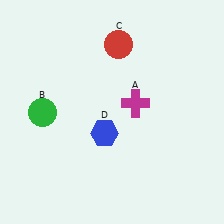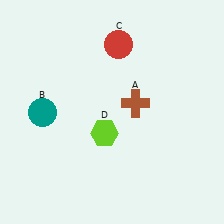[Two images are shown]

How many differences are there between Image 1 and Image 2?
There are 3 differences between the two images.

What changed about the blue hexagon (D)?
In Image 1, D is blue. In Image 2, it changed to lime.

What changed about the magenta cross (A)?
In Image 1, A is magenta. In Image 2, it changed to brown.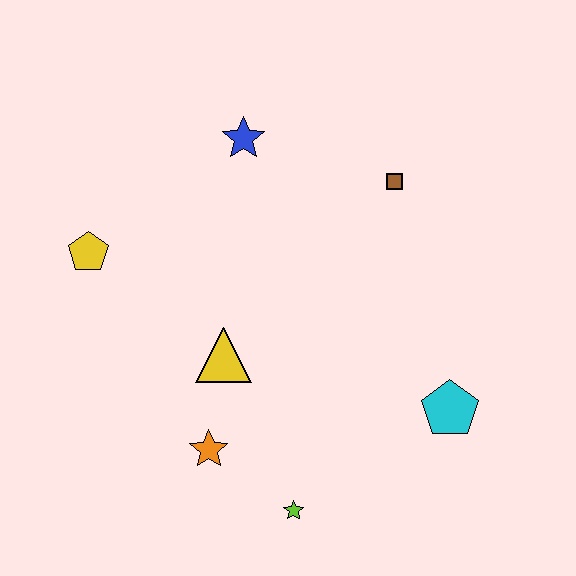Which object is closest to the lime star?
The orange star is closest to the lime star.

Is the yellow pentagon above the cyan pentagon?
Yes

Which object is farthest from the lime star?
The blue star is farthest from the lime star.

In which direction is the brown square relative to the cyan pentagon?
The brown square is above the cyan pentagon.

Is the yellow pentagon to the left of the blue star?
Yes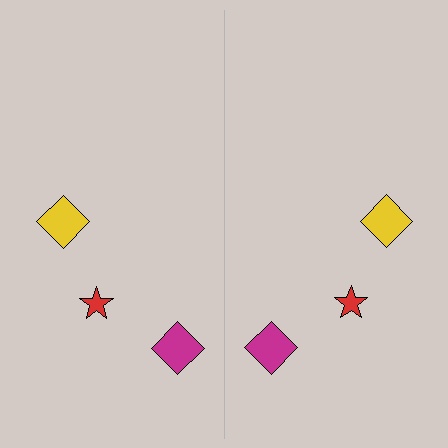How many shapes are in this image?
There are 6 shapes in this image.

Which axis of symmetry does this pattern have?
The pattern has a vertical axis of symmetry running through the center of the image.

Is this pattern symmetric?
Yes, this pattern has bilateral (reflection) symmetry.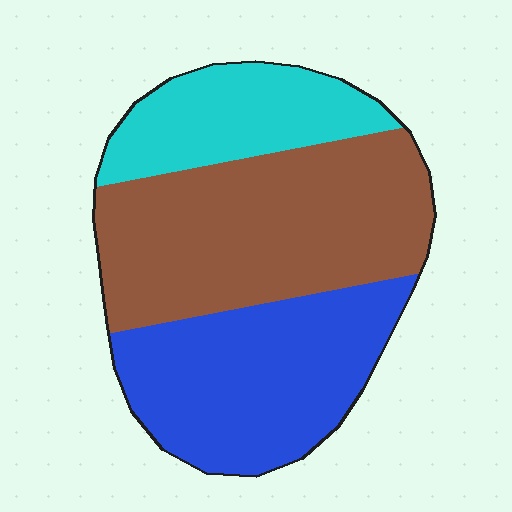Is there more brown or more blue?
Brown.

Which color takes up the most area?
Brown, at roughly 45%.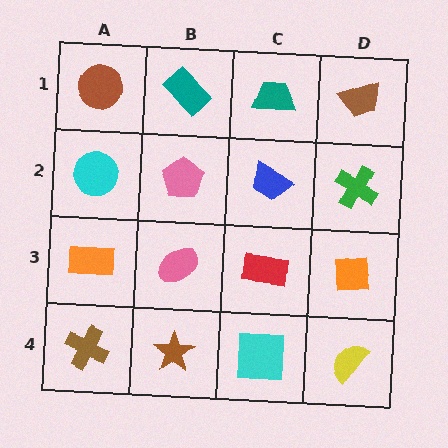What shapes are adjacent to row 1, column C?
A blue trapezoid (row 2, column C), a teal rectangle (row 1, column B), a brown trapezoid (row 1, column D).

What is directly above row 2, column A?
A brown circle.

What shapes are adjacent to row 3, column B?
A pink pentagon (row 2, column B), a brown star (row 4, column B), an orange rectangle (row 3, column A), a red rectangle (row 3, column C).